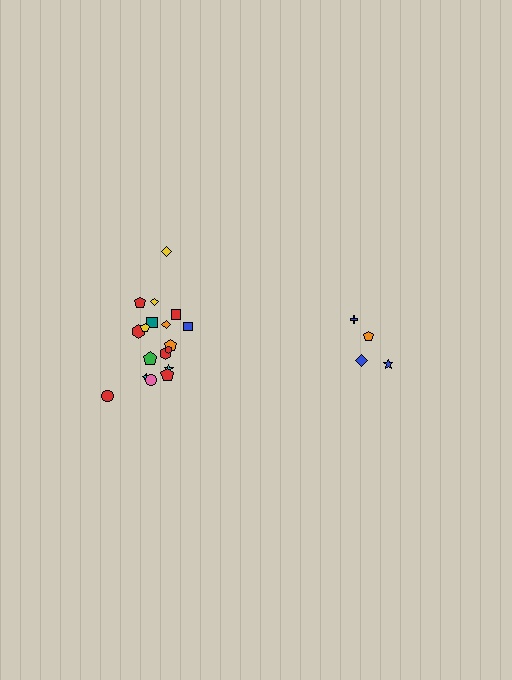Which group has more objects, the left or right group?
The left group.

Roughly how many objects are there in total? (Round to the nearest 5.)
Roughly 20 objects in total.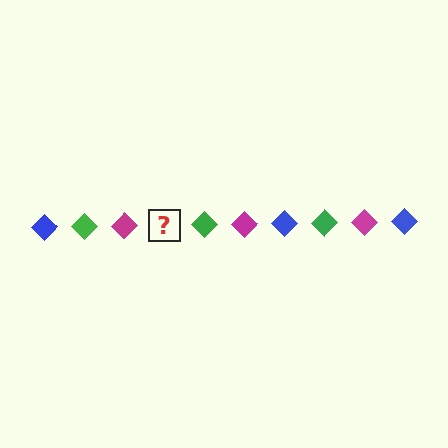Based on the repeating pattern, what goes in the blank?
The blank should be a blue diamond.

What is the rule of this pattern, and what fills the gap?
The rule is that the pattern cycles through blue, green, magenta diamonds. The gap should be filled with a blue diamond.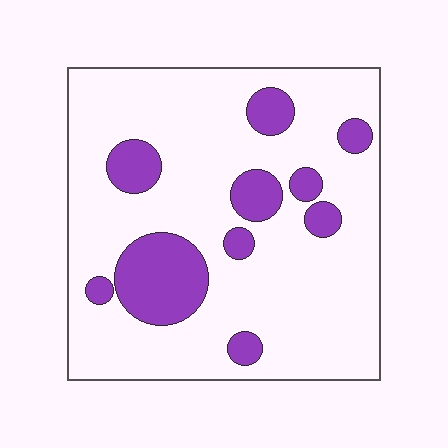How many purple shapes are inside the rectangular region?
10.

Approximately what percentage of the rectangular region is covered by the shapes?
Approximately 20%.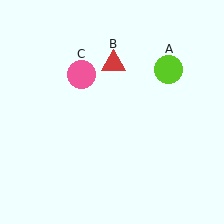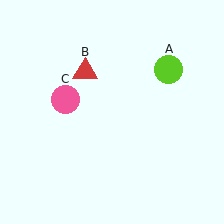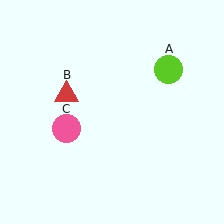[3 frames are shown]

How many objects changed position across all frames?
2 objects changed position: red triangle (object B), pink circle (object C).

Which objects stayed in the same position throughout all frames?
Lime circle (object A) remained stationary.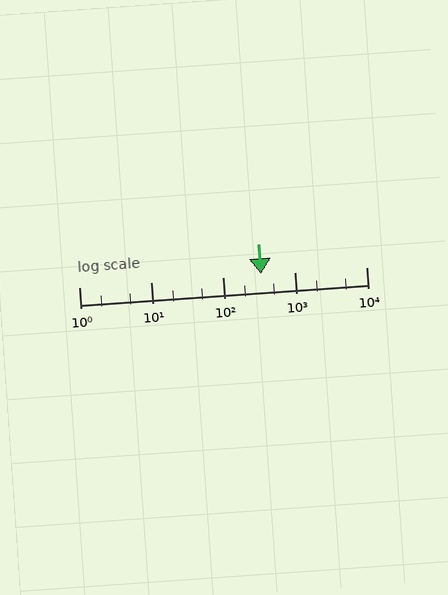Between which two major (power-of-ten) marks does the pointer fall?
The pointer is between 100 and 1000.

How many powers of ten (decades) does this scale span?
The scale spans 4 decades, from 1 to 10000.